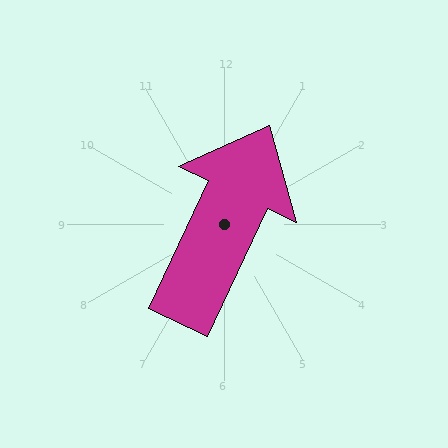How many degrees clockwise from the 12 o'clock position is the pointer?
Approximately 25 degrees.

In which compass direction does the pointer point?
Northeast.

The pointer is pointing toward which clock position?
Roughly 1 o'clock.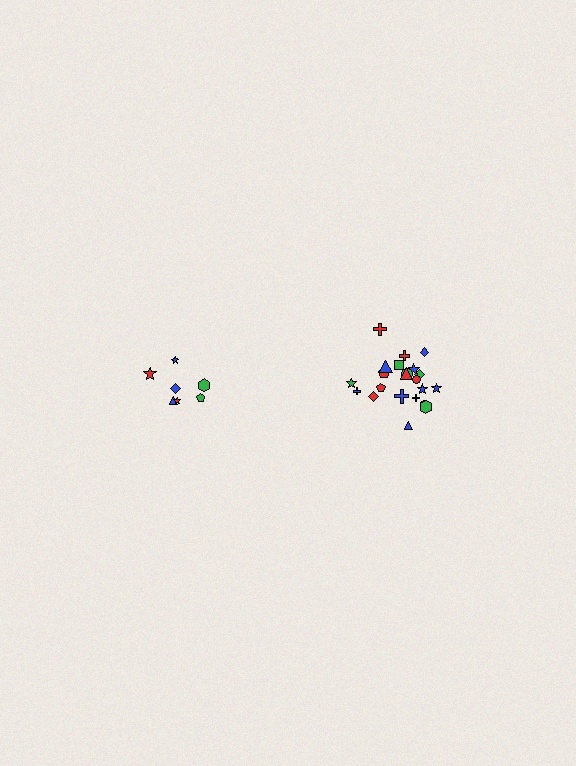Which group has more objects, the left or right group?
The right group.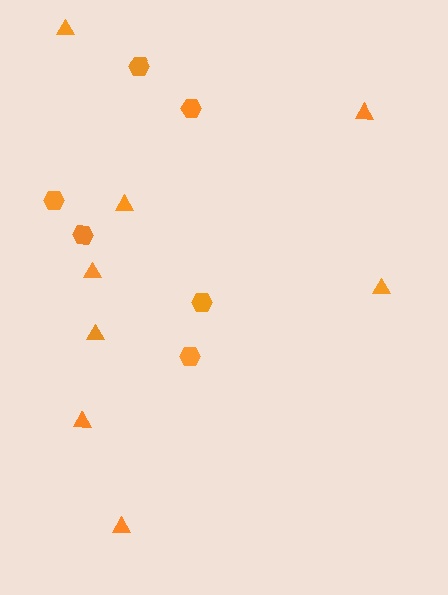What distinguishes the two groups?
There are 2 groups: one group of hexagons (6) and one group of triangles (8).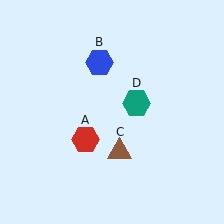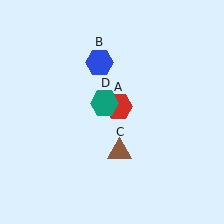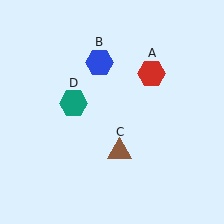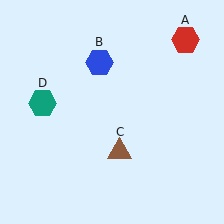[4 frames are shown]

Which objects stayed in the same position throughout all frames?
Blue hexagon (object B) and brown triangle (object C) remained stationary.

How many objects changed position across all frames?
2 objects changed position: red hexagon (object A), teal hexagon (object D).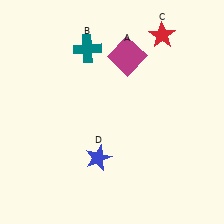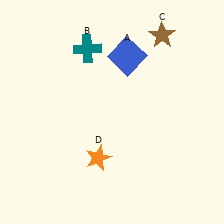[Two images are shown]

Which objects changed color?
A changed from magenta to blue. C changed from red to brown. D changed from blue to orange.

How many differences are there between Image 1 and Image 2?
There are 3 differences between the two images.